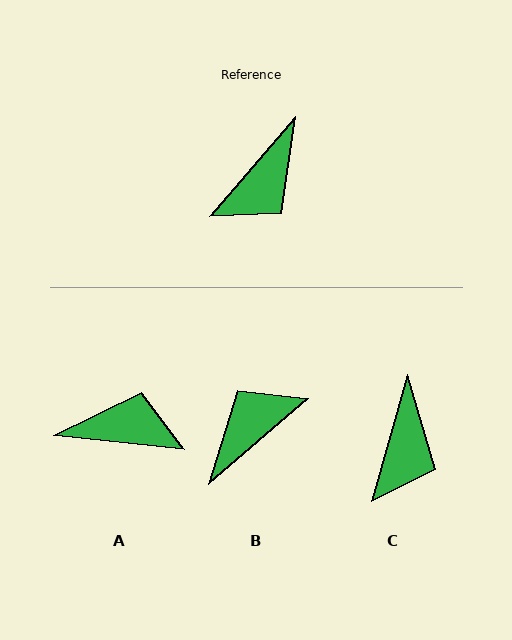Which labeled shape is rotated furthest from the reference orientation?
B, about 171 degrees away.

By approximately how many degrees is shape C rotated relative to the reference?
Approximately 25 degrees counter-clockwise.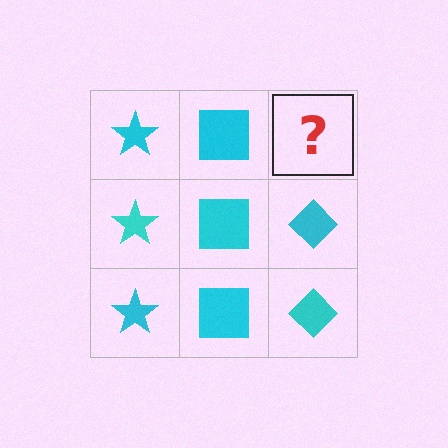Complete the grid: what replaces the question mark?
The question mark should be replaced with a cyan diamond.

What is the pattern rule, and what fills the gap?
The rule is that each column has a consistent shape. The gap should be filled with a cyan diamond.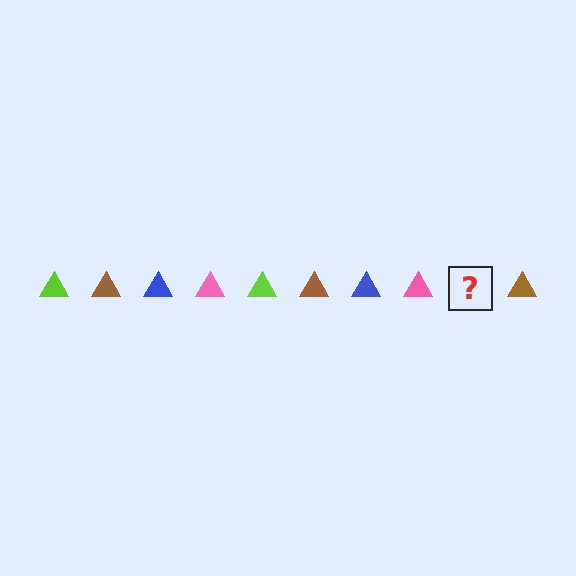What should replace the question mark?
The question mark should be replaced with a lime triangle.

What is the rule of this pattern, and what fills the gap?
The rule is that the pattern cycles through lime, brown, blue, pink triangles. The gap should be filled with a lime triangle.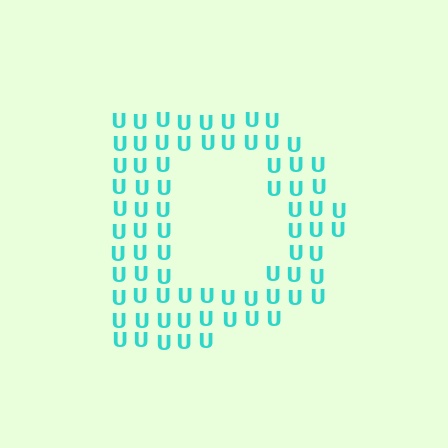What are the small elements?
The small elements are letter U's.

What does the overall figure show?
The overall figure shows the letter D.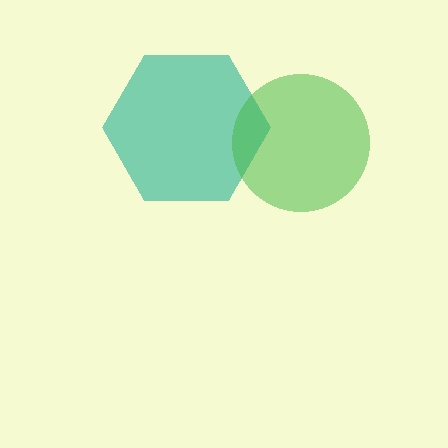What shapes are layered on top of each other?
The layered shapes are: a teal hexagon, a green circle.